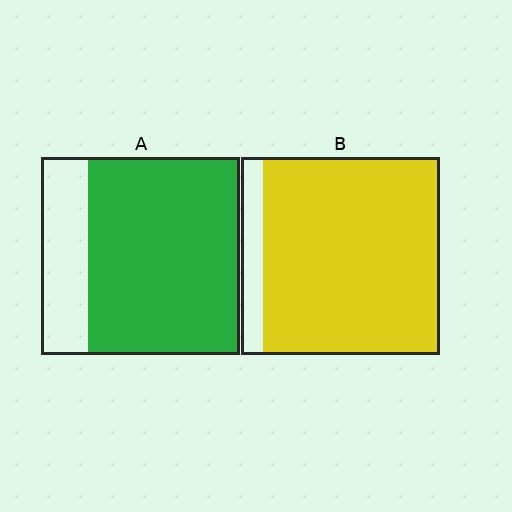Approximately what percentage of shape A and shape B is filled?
A is approximately 75% and B is approximately 90%.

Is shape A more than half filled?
Yes.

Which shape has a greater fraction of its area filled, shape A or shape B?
Shape B.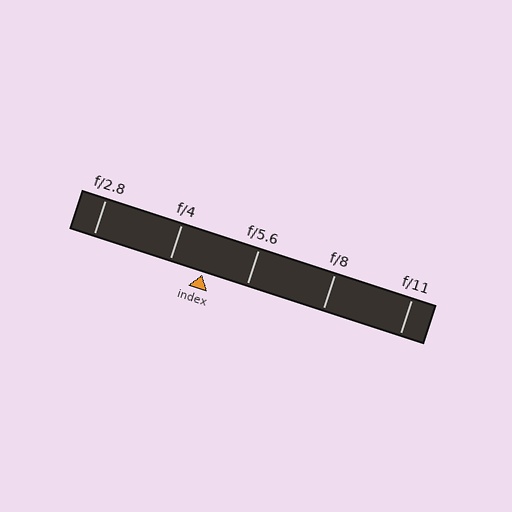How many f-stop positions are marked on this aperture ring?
There are 5 f-stop positions marked.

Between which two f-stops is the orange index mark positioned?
The index mark is between f/4 and f/5.6.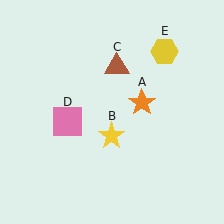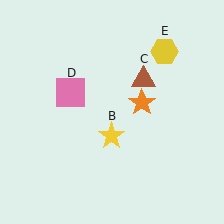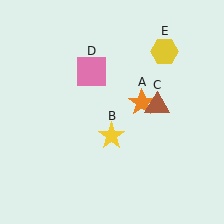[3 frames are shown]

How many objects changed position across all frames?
2 objects changed position: brown triangle (object C), pink square (object D).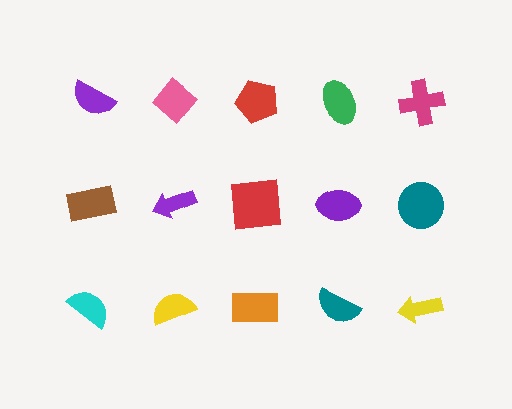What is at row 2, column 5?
A teal circle.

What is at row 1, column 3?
A red pentagon.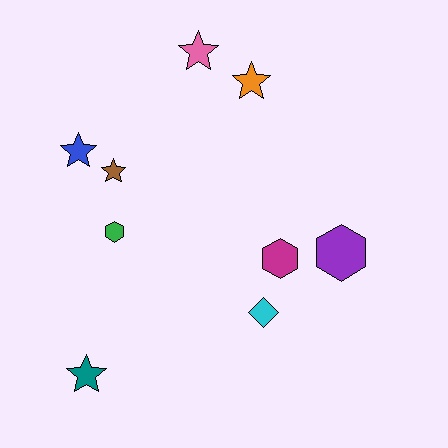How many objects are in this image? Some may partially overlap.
There are 9 objects.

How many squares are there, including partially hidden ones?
There are no squares.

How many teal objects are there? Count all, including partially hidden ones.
There is 1 teal object.